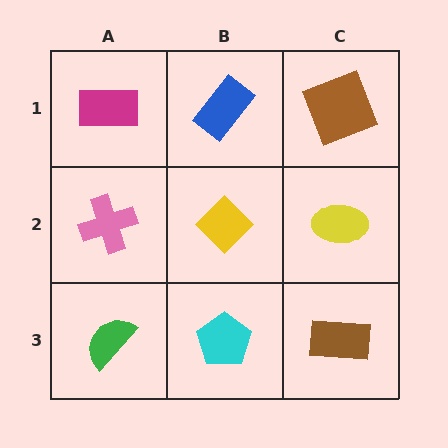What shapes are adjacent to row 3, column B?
A yellow diamond (row 2, column B), a green semicircle (row 3, column A), a brown rectangle (row 3, column C).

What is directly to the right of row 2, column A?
A yellow diamond.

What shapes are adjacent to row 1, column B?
A yellow diamond (row 2, column B), a magenta rectangle (row 1, column A), a brown square (row 1, column C).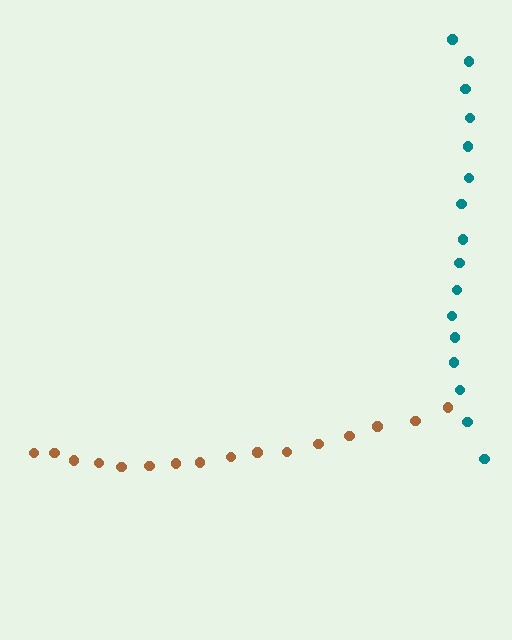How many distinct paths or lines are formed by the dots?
There are 2 distinct paths.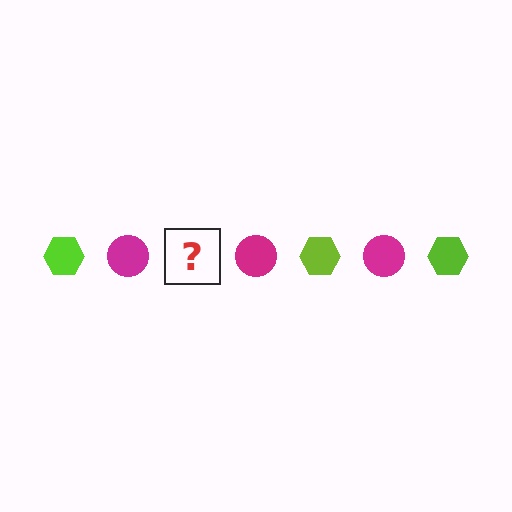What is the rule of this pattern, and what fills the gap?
The rule is that the pattern alternates between lime hexagon and magenta circle. The gap should be filled with a lime hexagon.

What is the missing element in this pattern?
The missing element is a lime hexagon.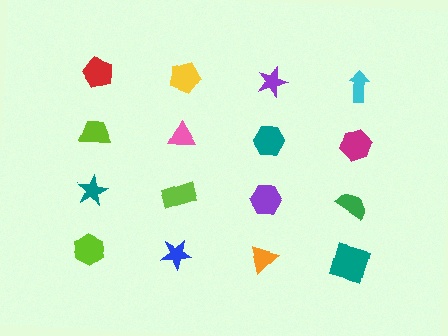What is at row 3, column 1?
A teal star.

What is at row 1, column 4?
A cyan arrow.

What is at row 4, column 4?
A teal square.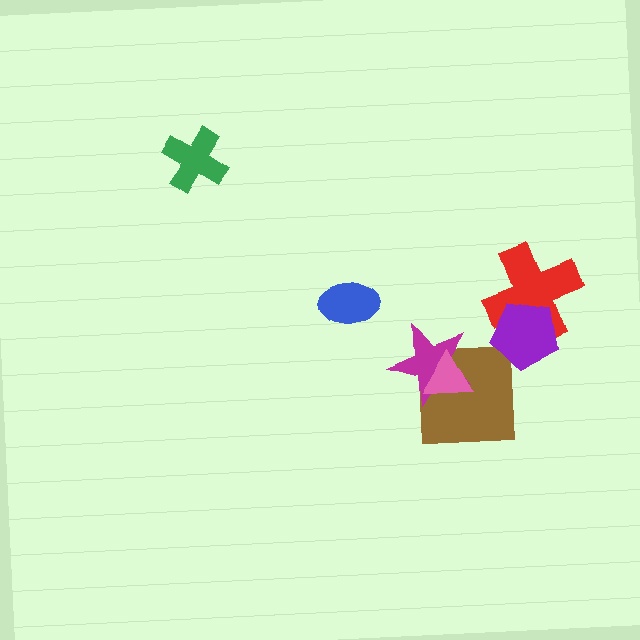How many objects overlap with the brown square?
2 objects overlap with the brown square.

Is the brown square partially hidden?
Yes, it is partially covered by another shape.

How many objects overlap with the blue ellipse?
0 objects overlap with the blue ellipse.